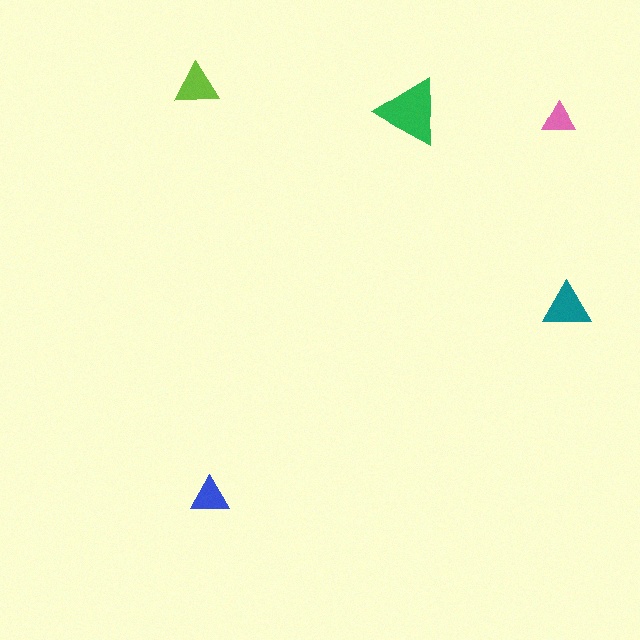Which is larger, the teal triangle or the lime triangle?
The teal one.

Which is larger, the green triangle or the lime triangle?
The green one.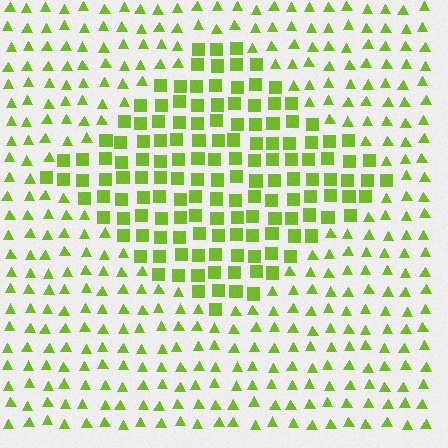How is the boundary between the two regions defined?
The boundary is defined by a change in element shape: squares inside vs. triangles outside. All elements share the same color and spacing.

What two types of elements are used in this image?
The image uses squares inside the diamond region and triangles outside it.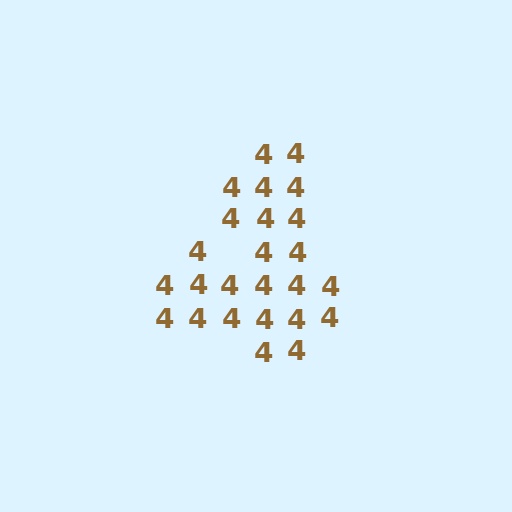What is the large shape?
The large shape is the digit 4.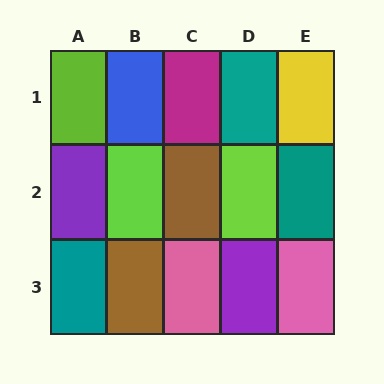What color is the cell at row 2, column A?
Purple.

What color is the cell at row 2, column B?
Lime.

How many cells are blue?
1 cell is blue.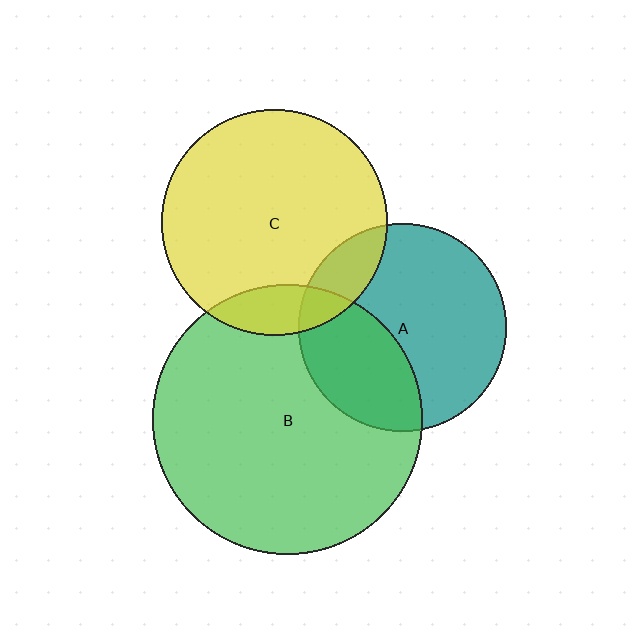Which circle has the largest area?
Circle B (green).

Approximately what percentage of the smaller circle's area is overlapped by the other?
Approximately 15%.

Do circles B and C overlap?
Yes.